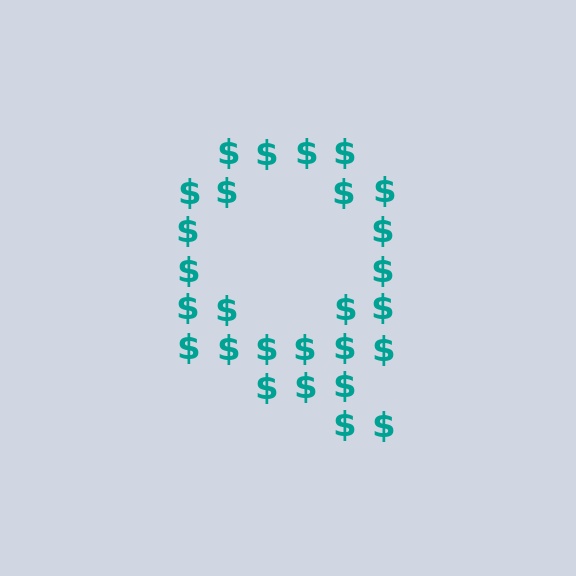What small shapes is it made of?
It is made of small dollar signs.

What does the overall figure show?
The overall figure shows the letter Q.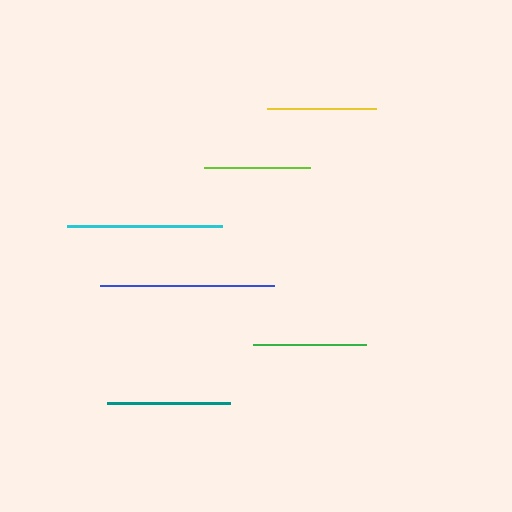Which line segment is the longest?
The blue line is the longest at approximately 174 pixels.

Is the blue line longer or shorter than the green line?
The blue line is longer than the green line.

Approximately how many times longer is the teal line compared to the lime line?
The teal line is approximately 1.2 times the length of the lime line.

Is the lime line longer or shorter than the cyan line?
The cyan line is longer than the lime line.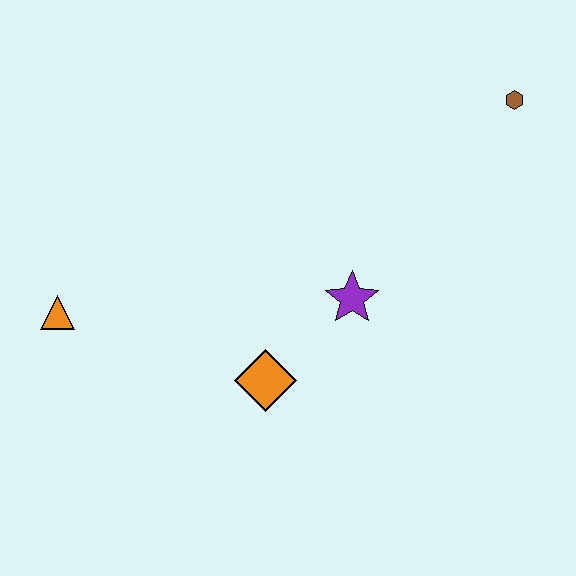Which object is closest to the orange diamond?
The purple star is closest to the orange diamond.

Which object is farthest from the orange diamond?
The brown hexagon is farthest from the orange diamond.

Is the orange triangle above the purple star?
No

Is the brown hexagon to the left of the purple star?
No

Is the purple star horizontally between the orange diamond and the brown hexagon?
Yes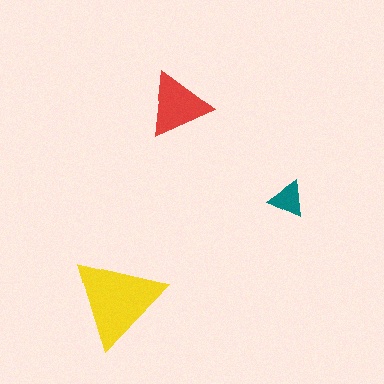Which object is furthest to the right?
The teal triangle is rightmost.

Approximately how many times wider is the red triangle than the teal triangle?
About 2 times wider.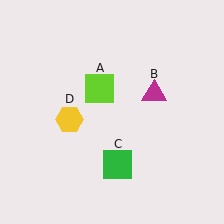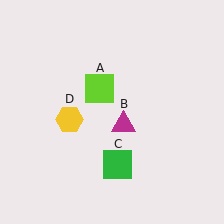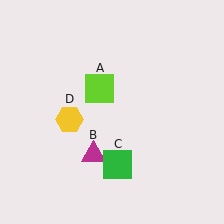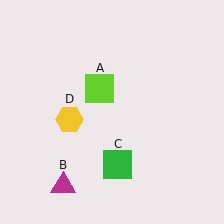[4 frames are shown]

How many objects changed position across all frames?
1 object changed position: magenta triangle (object B).